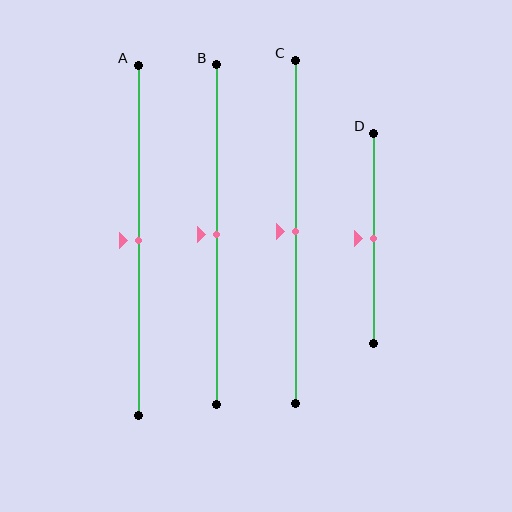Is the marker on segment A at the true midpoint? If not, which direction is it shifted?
Yes, the marker on segment A is at the true midpoint.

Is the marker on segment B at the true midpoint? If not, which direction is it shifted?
Yes, the marker on segment B is at the true midpoint.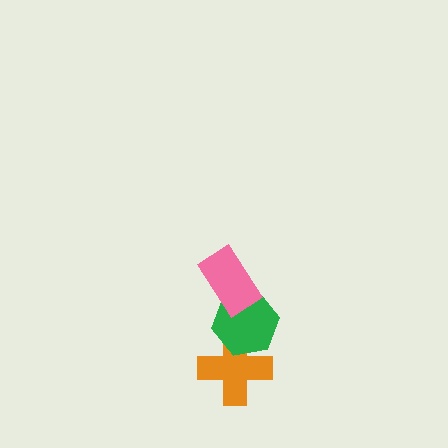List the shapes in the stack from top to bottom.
From top to bottom: the pink rectangle, the green hexagon, the orange cross.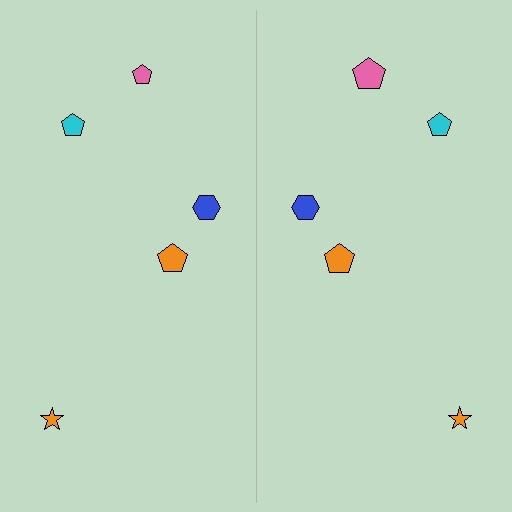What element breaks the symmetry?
The pink pentagon on the right side has a different size than its mirror counterpart.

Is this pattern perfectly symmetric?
No, the pattern is not perfectly symmetric. The pink pentagon on the right side has a different size than its mirror counterpart.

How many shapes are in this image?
There are 10 shapes in this image.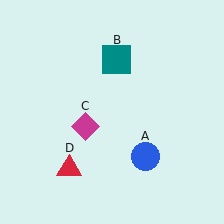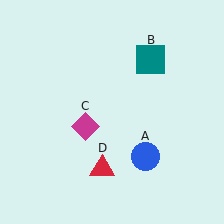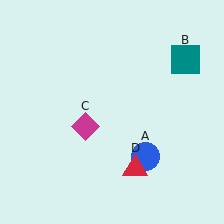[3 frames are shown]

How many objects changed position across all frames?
2 objects changed position: teal square (object B), red triangle (object D).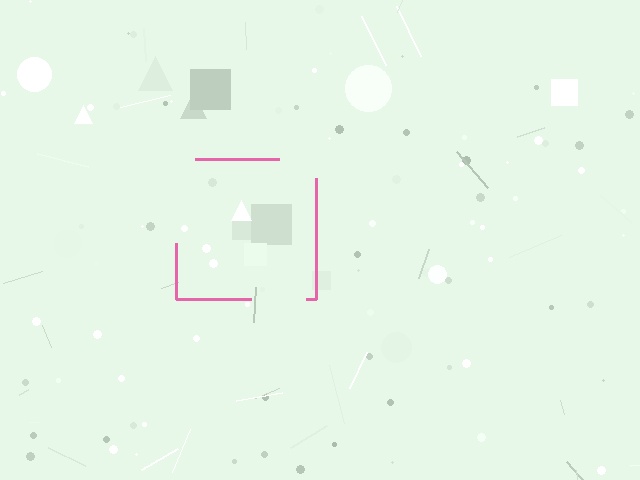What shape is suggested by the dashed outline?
The dashed outline suggests a square.